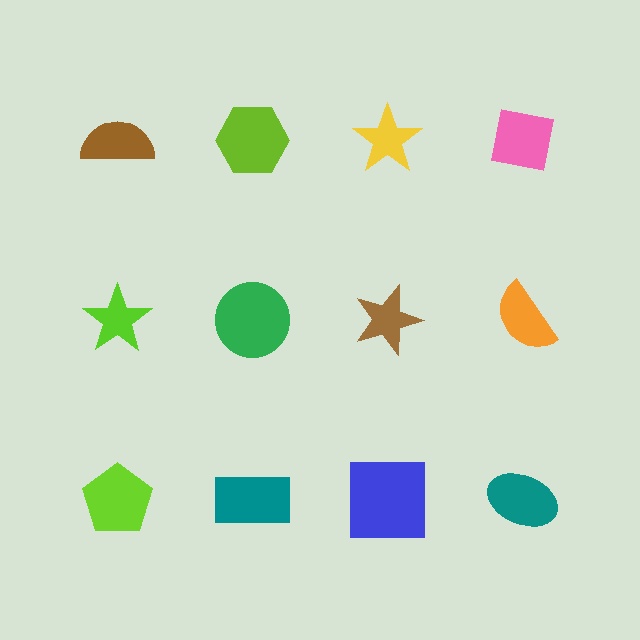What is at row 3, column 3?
A blue square.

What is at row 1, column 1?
A brown semicircle.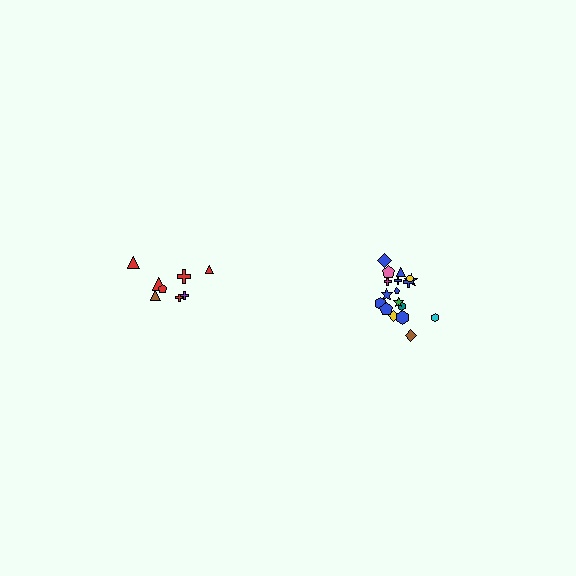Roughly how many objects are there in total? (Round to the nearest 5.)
Roughly 25 objects in total.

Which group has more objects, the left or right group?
The right group.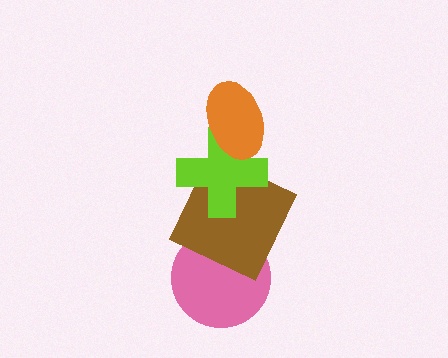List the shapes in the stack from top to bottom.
From top to bottom: the orange ellipse, the lime cross, the brown square, the pink circle.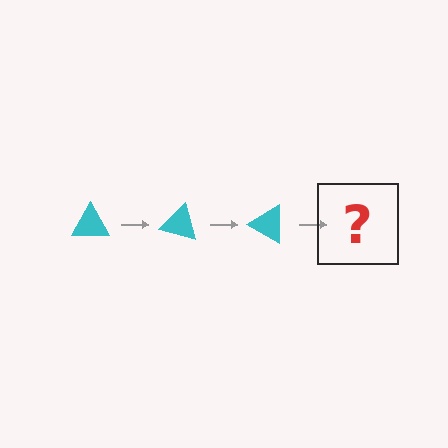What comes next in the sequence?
The next element should be a cyan triangle rotated 45 degrees.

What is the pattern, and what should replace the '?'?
The pattern is that the triangle rotates 15 degrees each step. The '?' should be a cyan triangle rotated 45 degrees.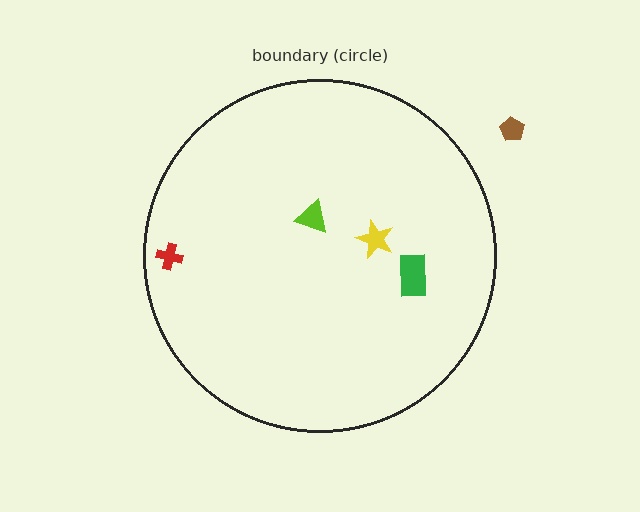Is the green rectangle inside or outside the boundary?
Inside.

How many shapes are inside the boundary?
4 inside, 1 outside.